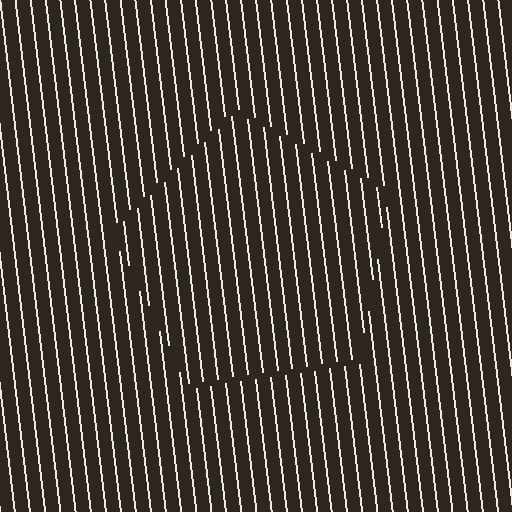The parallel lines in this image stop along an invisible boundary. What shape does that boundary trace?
An illusory pentagon. The interior of the shape contains the same grating, shifted by half a period — the contour is defined by the phase discontinuity where line-ends from the inner and outer gratings abut.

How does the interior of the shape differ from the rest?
The interior of the shape contains the same grating, shifted by half a period — the contour is defined by the phase discontinuity where line-ends from the inner and outer gratings abut.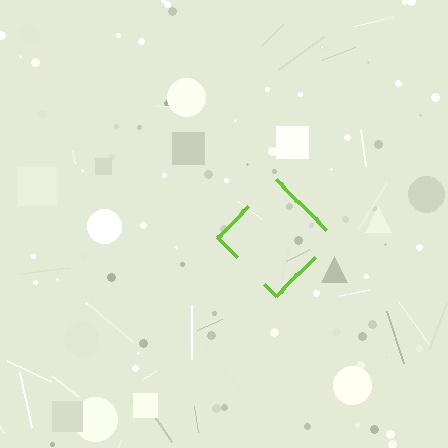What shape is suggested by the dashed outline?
The dashed outline suggests a diamond.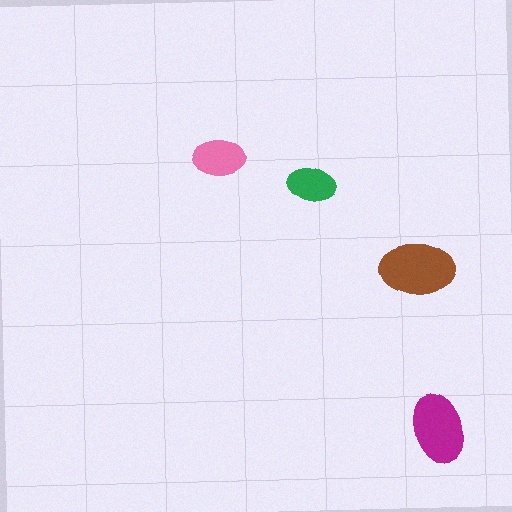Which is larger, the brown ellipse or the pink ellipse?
The brown one.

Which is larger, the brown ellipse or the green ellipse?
The brown one.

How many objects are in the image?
There are 4 objects in the image.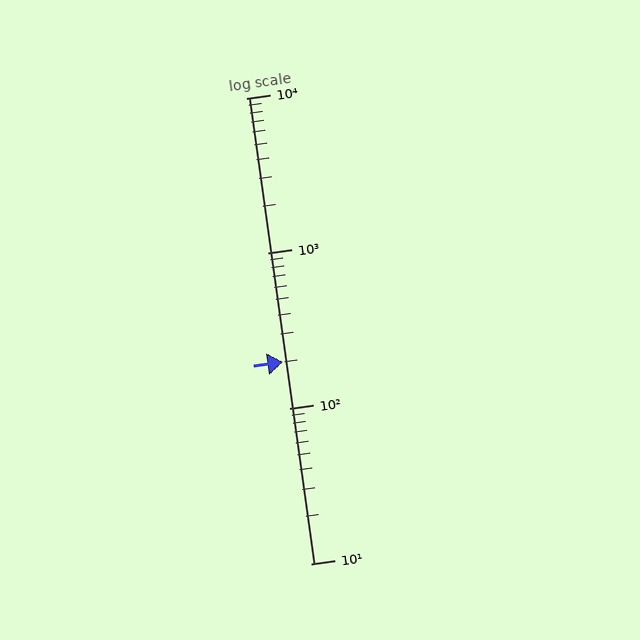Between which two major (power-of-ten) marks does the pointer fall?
The pointer is between 100 and 1000.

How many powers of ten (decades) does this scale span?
The scale spans 3 decades, from 10 to 10000.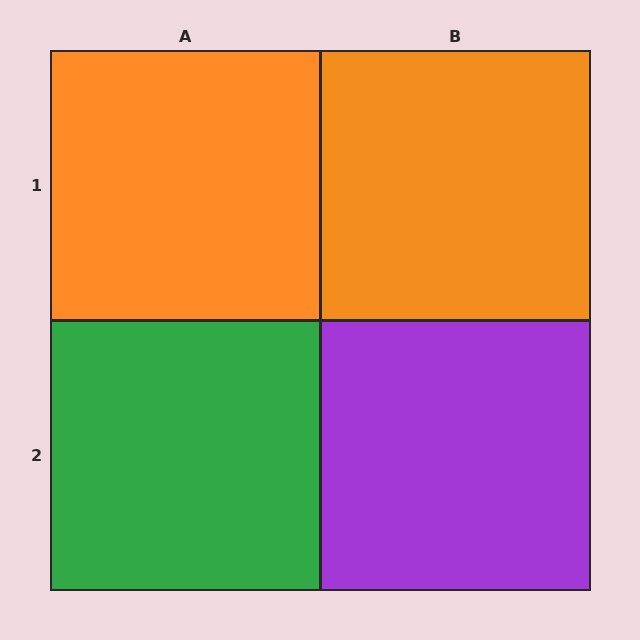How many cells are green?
1 cell is green.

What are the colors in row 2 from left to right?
Green, purple.